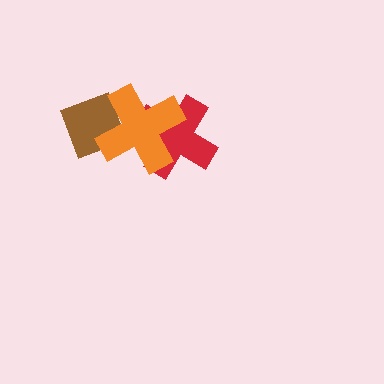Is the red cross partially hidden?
Yes, it is partially covered by another shape.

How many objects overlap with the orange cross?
2 objects overlap with the orange cross.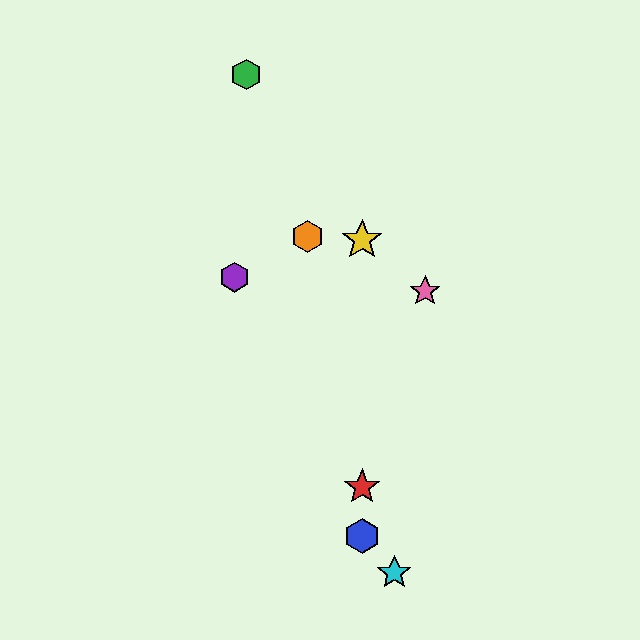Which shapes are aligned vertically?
The red star, the blue hexagon, the yellow star are aligned vertically.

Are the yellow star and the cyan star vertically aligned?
No, the yellow star is at x≈362 and the cyan star is at x≈394.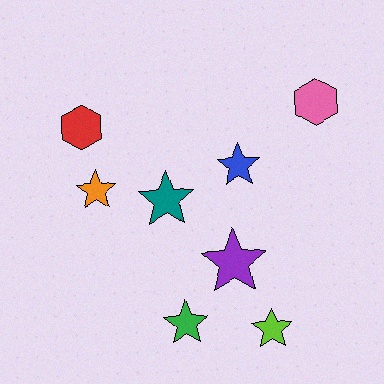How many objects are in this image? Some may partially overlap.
There are 8 objects.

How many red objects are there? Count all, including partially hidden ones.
There is 1 red object.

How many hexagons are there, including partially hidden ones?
There are 2 hexagons.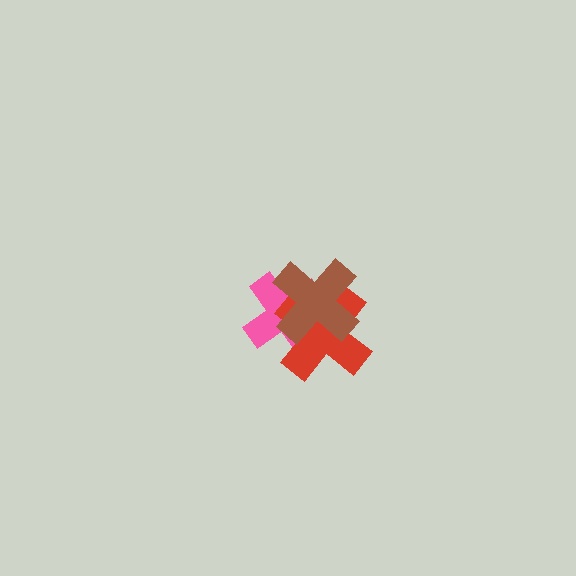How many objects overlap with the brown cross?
2 objects overlap with the brown cross.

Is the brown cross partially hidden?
No, no other shape covers it.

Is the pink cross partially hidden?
Yes, it is partially covered by another shape.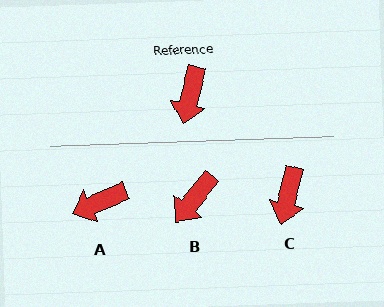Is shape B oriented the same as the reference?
No, it is off by about 24 degrees.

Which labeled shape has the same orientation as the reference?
C.